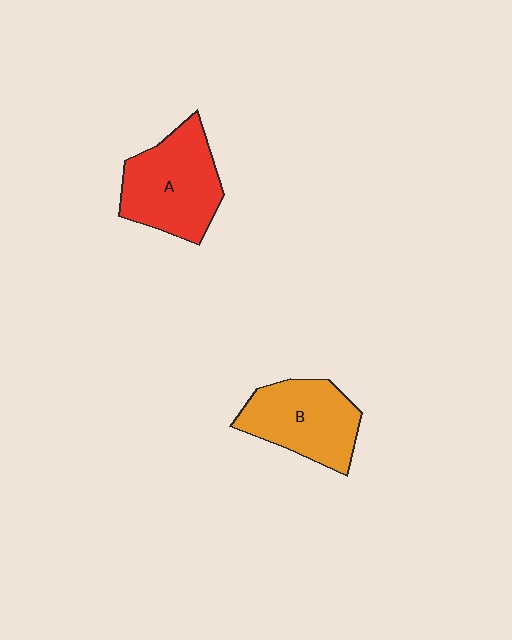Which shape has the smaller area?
Shape B (orange).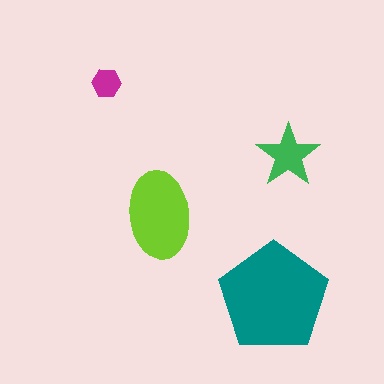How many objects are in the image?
There are 4 objects in the image.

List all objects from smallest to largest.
The magenta hexagon, the green star, the lime ellipse, the teal pentagon.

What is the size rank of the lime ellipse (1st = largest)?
2nd.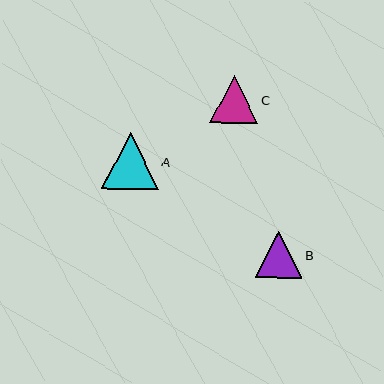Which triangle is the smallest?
Triangle B is the smallest with a size of approximately 47 pixels.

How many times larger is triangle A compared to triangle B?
Triangle A is approximately 1.2 times the size of triangle B.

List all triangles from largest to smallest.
From largest to smallest: A, C, B.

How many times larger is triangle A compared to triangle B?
Triangle A is approximately 1.2 times the size of triangle B.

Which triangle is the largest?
Triangle A is the largest with a size of approximately 57 pixels.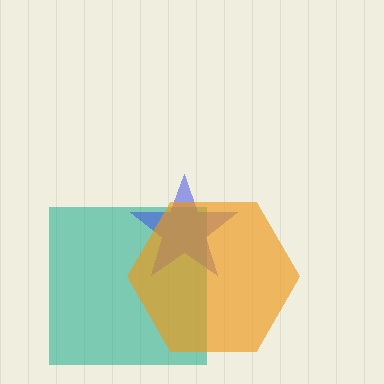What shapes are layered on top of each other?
The layered shapes are: a teal square, a blue star, an orange hexagon.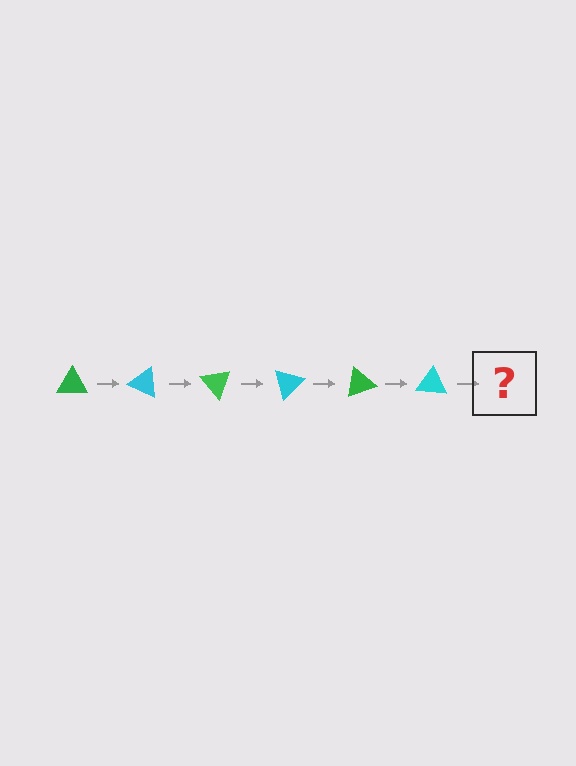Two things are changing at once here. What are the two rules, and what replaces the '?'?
The two rules are that it rotates 25 degrees each step and the color cycles through green and cyan. The '?' should be a green triangle, rotated 150 degrees from the start.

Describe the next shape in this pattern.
It should be a green triangle, rotated 150 degrees from the start.